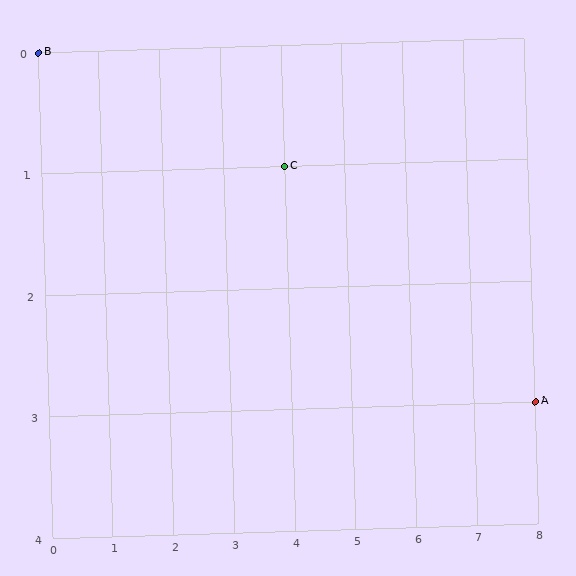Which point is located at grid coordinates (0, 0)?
Point B is at (0, 0).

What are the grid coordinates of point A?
Point A is at grid coordinates (8, 3).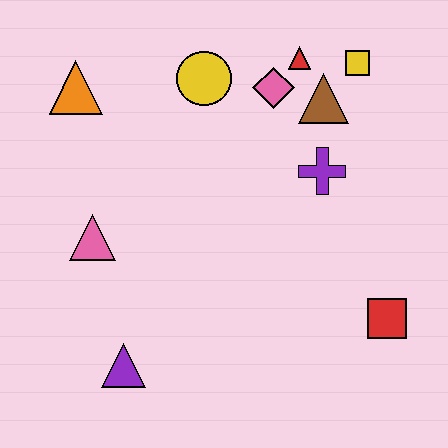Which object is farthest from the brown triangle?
The purple triangle is farthest from the brown triangle.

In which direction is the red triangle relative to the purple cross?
The red triangle is above the purple cross.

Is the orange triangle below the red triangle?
Yes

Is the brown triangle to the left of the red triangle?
No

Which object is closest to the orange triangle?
The yellow circle is closest to the orange triangle.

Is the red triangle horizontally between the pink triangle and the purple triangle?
No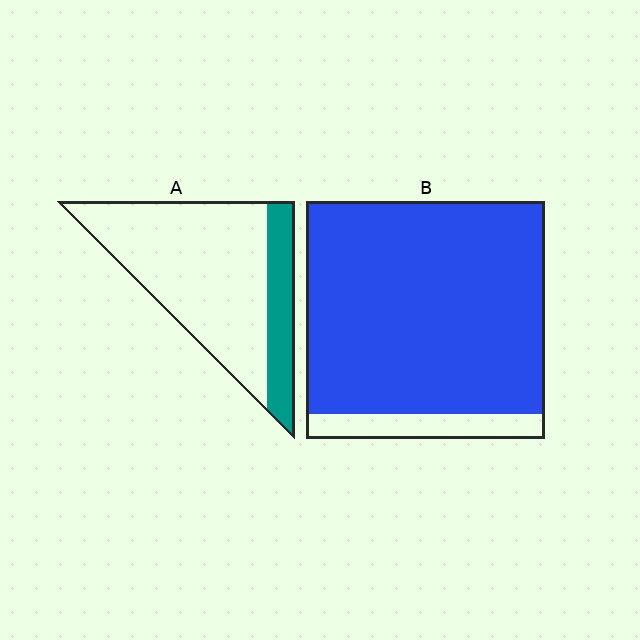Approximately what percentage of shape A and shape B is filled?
A is approximately 20% and B is approximately 90%.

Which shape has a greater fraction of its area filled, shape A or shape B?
Shape B.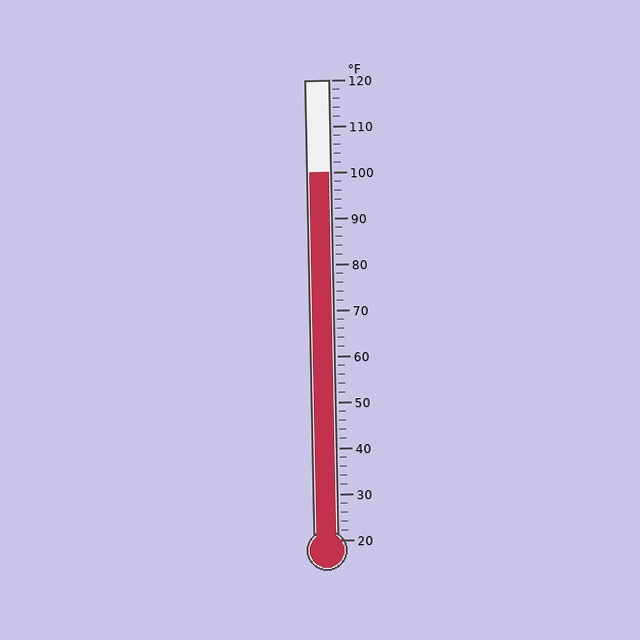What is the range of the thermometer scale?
The thermometer scale ranges from 20°F to 120°F.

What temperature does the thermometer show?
The thermometer shows approximately 100°F.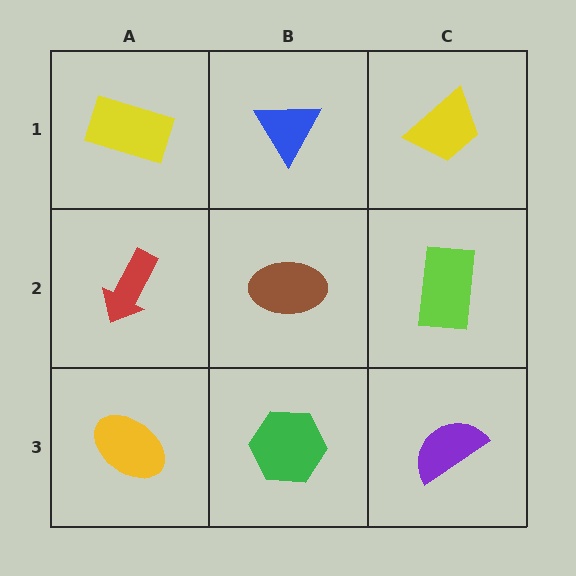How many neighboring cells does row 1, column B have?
3.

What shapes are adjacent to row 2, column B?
A blue triangle (row 1, column B), a green hexagon (row 3, column B), a red arrow (row 2, column A), a lime rectangle (row 2, column C).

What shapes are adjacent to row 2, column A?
A yellow rectangle (row 1, column A), a yellow ellipse (row 3, column A), a brown ellipse (row 2, column B).